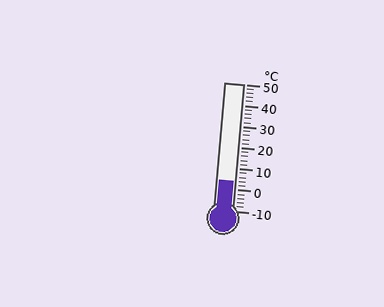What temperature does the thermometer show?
The thermometer shows approximately 4°C.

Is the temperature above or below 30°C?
The temperature is below 30°C.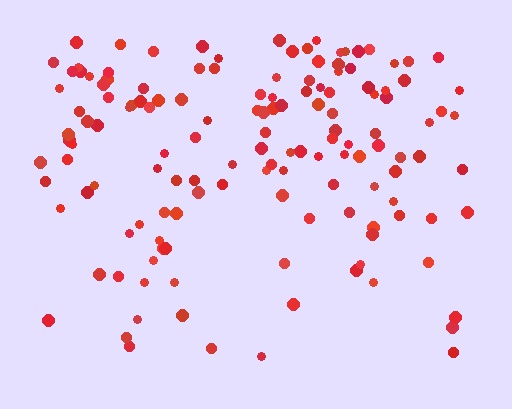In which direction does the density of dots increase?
From bottom to top, with the top side densest.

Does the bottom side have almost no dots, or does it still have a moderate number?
Still a moderate number, just noticeably fewer than the top.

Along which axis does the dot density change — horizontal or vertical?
Vertical.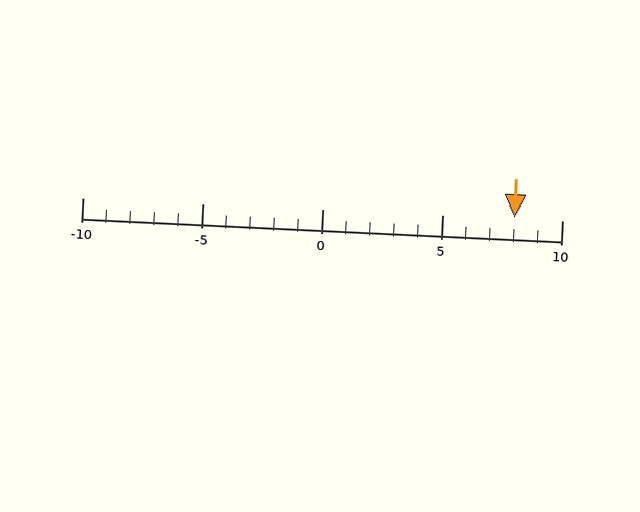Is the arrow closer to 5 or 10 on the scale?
The arrow is closer to 10.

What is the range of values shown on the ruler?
The ruler shows values from -10 to 10.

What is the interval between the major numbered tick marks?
The major tick marks are spaced 5 units apart.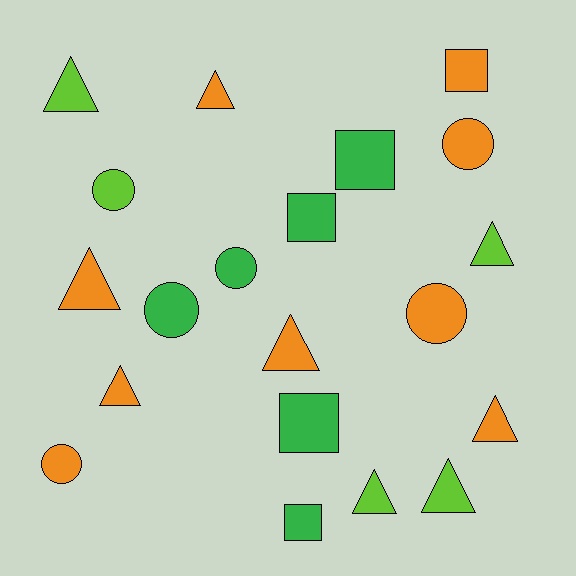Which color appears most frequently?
Orange, with 9 objects.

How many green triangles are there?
There are no green triangles.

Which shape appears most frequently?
Triangle, with 9 objects.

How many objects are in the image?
There are 20 objects.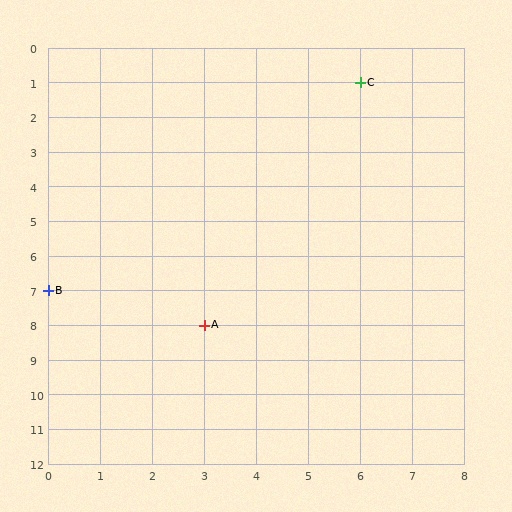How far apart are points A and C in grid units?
Points A and C are 3 columns and 7 rows apart (about 7.6 grid units diagonally).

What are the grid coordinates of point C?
Point C is at grid coordinates (6, 1).